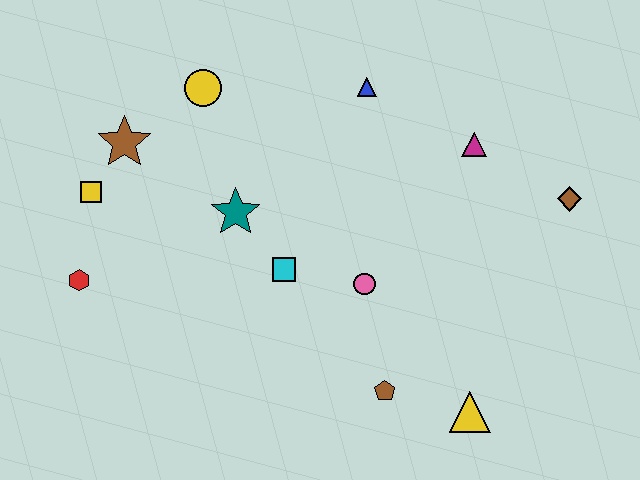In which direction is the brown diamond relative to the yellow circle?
The brown diamond is to the right of the yellow circle.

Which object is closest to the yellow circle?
The brown star is closest to the yellow circle.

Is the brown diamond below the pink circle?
No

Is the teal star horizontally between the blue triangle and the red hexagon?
Yes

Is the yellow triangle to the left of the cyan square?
No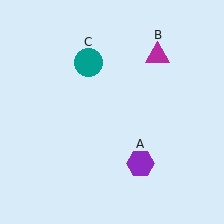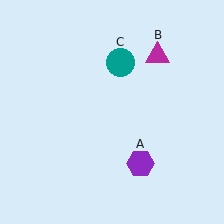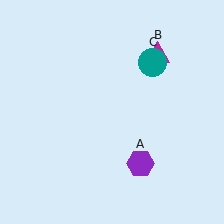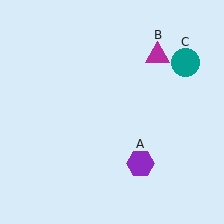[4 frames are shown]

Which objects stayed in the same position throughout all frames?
Purple hexagon (object A) and magenta triangle (object B) remained stationary.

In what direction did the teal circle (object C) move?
The teal circle (object C) moved right.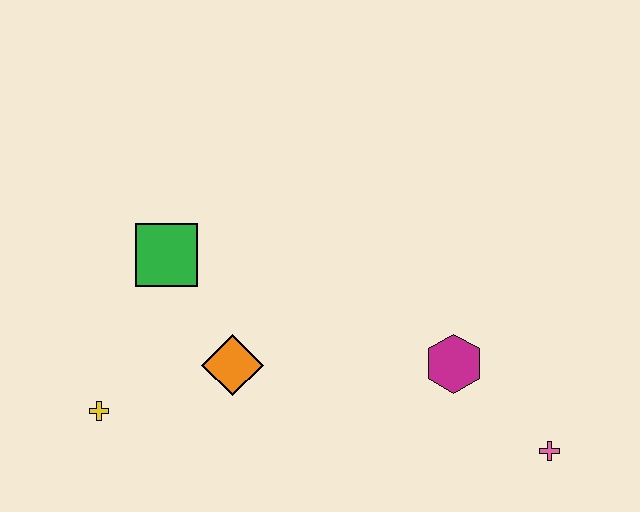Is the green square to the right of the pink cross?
No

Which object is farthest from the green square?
The pink cross is farthest from the green square.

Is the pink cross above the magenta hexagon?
No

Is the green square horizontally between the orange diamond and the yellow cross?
Yes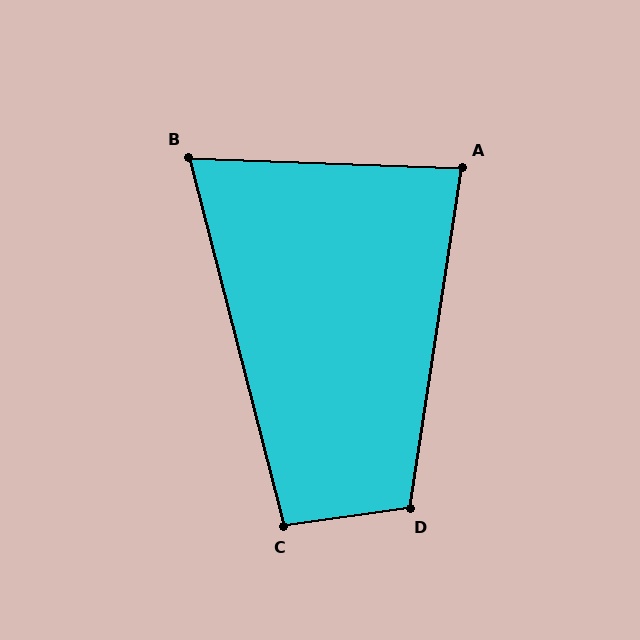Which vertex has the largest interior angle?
D, at approximately 107 degrees.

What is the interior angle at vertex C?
Approximately 97 degrees (obtuse).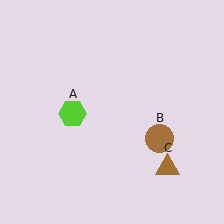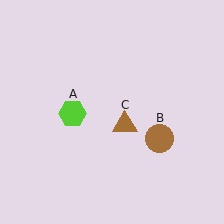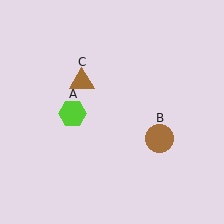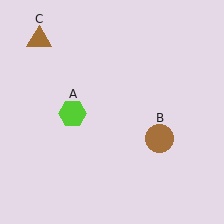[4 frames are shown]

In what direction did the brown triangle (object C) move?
The brown triangle (object C) moved up and to the left.